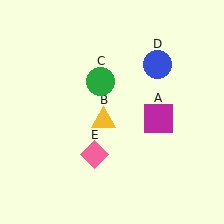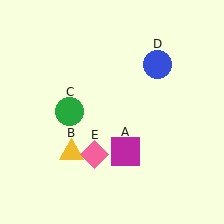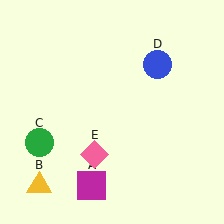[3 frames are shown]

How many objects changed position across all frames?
3 objects changed position: magenta square (object A), yellow triangle (object B), green circle (object C).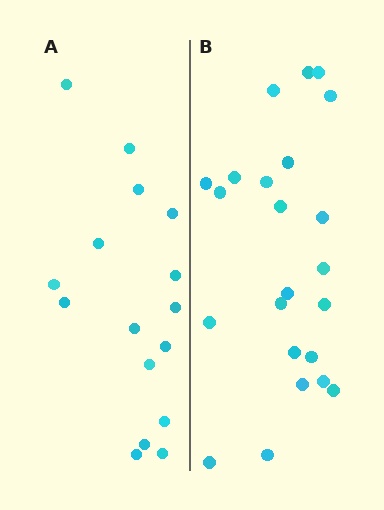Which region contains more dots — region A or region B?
Region B (the right region) has more dots.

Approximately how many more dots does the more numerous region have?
Region B has roughly 8 or so more dots than region A.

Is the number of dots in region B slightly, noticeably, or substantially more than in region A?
Region B has noticeably more, but not dramatically so. The ratio is roughly 1.4 to 1.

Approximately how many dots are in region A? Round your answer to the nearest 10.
About 20 dots. (The exact count is 16, which rounds to 20.)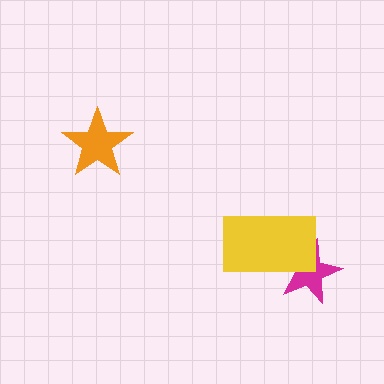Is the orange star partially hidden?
No, no other shape covers it.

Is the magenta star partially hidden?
Yes, it is partially covered by another shape.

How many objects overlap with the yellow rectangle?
1 object overlaps with the yellow rectangle.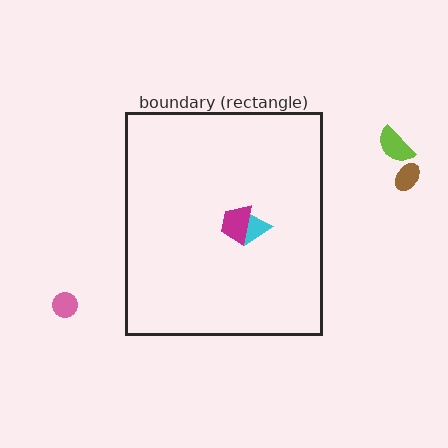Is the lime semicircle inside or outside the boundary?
Outside.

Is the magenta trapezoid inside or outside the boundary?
Inside.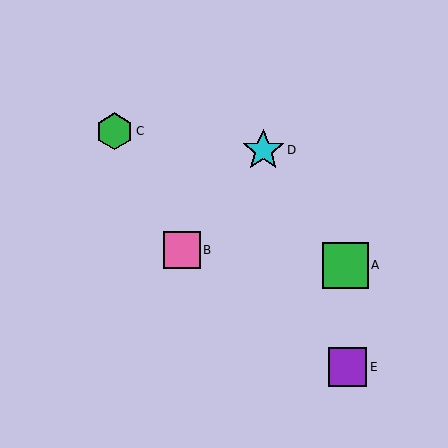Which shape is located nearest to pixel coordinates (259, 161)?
The cyan star (labeled D) at (263, 150) is nearest to that location.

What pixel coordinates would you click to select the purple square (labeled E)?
Click at (348, 367) to select the purple square E.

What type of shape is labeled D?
Shape D is a cyan star.